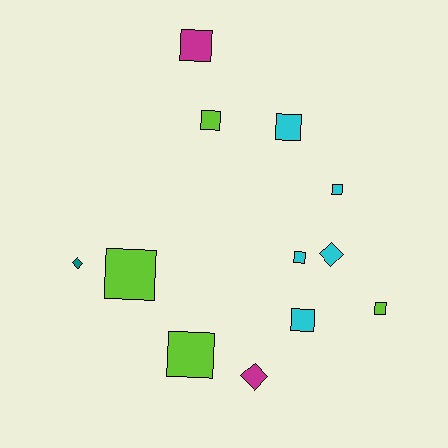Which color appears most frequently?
Cyan, with 5 objects.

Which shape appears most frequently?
Square, with 9 objects.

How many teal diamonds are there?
There is 1 teal diamond.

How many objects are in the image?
There are 12 objects.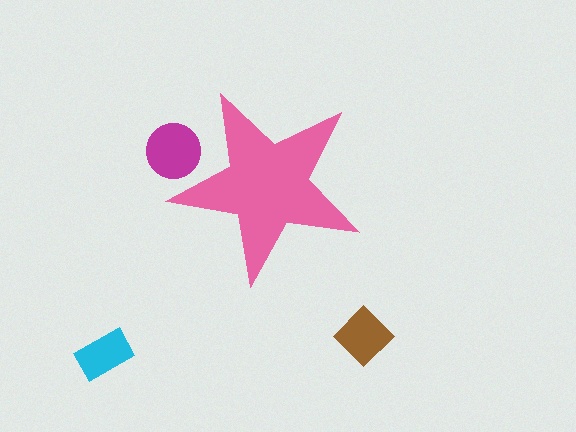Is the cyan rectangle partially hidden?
No, the cyan rectangle is fully visible.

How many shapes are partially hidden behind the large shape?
1 shape is partially hidden.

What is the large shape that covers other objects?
A pink star.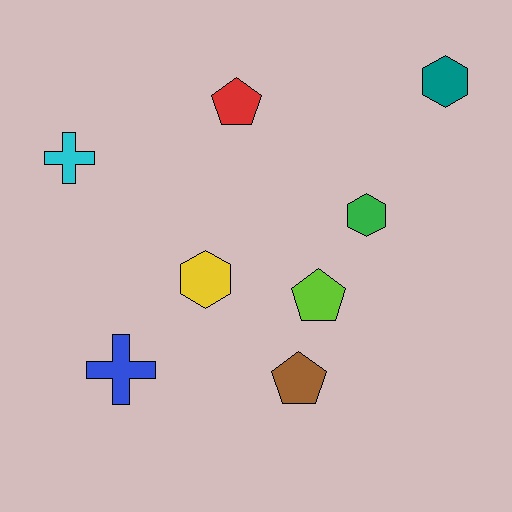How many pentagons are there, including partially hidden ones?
There are 3 pentagons.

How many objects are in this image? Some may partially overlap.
There are 8 objects.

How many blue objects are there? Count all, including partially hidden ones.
There is 1 blue object.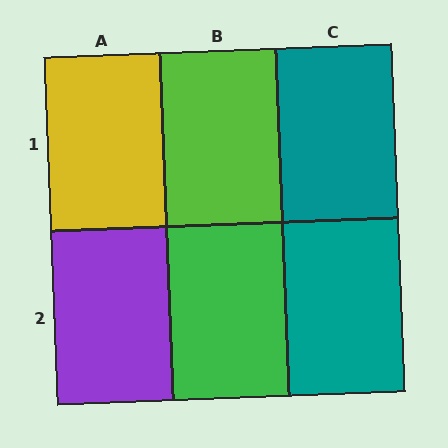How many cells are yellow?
1 cell is yellow.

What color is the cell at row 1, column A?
Yellow.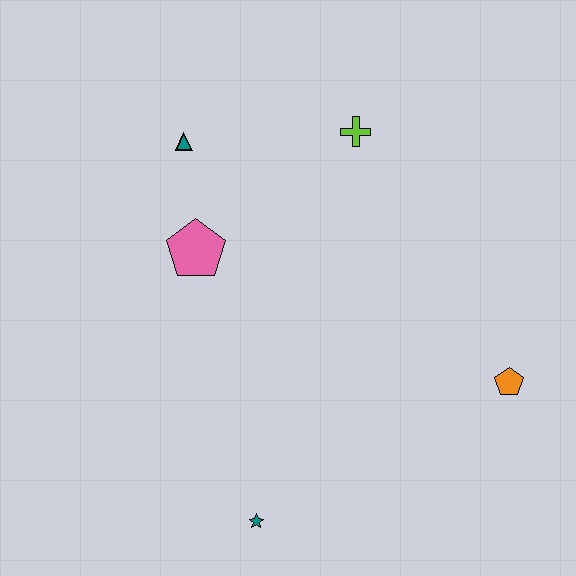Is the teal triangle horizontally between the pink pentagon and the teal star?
No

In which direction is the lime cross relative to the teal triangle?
The lime cross is to the right of the teal triangle.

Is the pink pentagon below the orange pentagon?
No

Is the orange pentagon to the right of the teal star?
Yes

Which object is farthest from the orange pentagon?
The teal triangle is farthest from the orange pentagon.